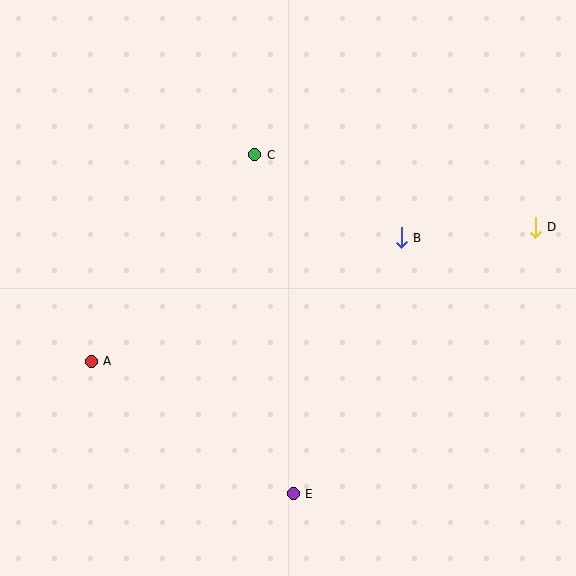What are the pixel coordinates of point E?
Point E is at (293, 494).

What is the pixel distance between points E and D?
The distance between E and D is 360 pixels.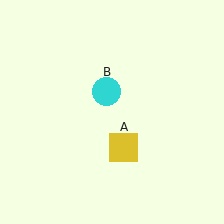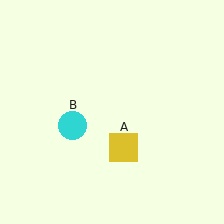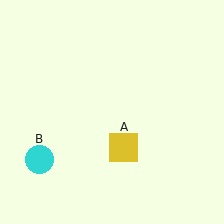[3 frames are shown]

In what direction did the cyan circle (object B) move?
The cyan circle (object B) moved down and to the left.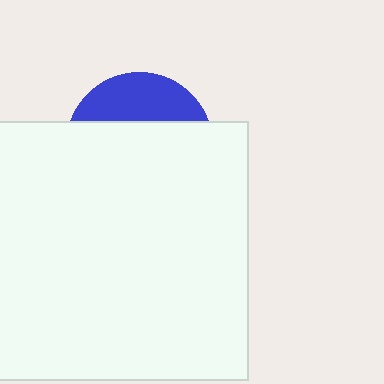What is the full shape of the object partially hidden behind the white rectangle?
The partially hidden object is a blue circle.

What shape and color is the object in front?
The object in front is a white rectangle.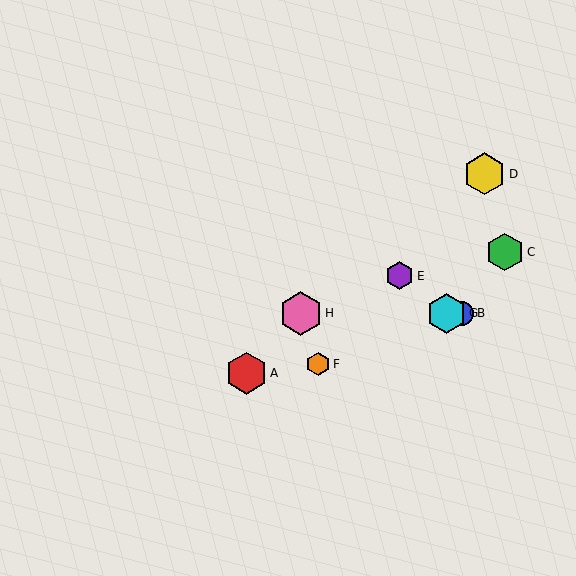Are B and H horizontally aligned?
Yes, both are at y≈313.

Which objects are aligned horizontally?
Objects B, G, H are aligned horizontally.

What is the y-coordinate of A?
Object A is at y≈373.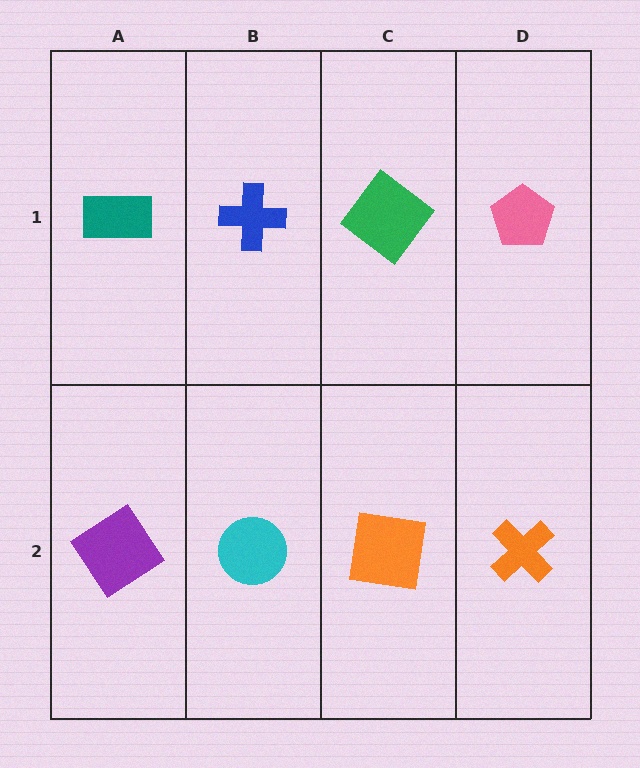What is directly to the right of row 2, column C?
An orange cross.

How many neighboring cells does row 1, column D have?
2.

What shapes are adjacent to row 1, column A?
A purple diamond (row 2, column A), a blue cross (row 1, column B).